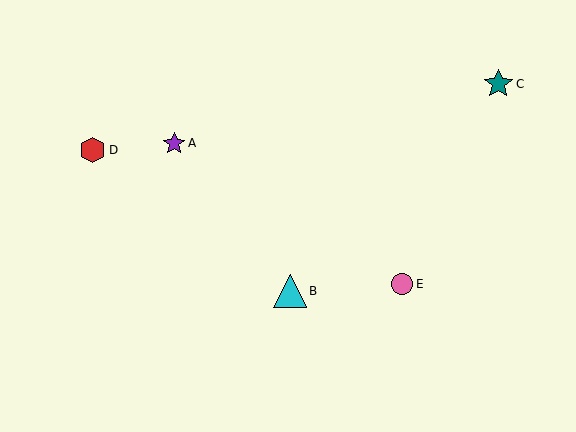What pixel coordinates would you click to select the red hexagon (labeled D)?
Click at (93, 150) to select the red hexagon D.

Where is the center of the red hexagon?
The center of the red hexagon is at (93, 150).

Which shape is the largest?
The cyan triangle (labeled B) is the largest.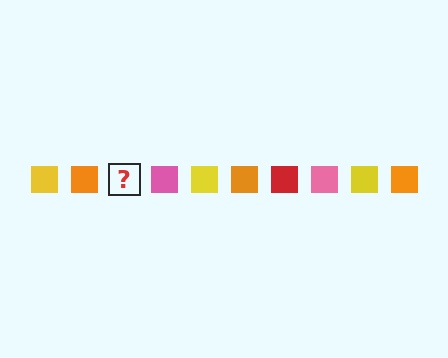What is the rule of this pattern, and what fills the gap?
The rule is that the pattern cycles through yellow, orange, red, pink squares. The gap should be filled with a red square.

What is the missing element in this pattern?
The missing element is a red square.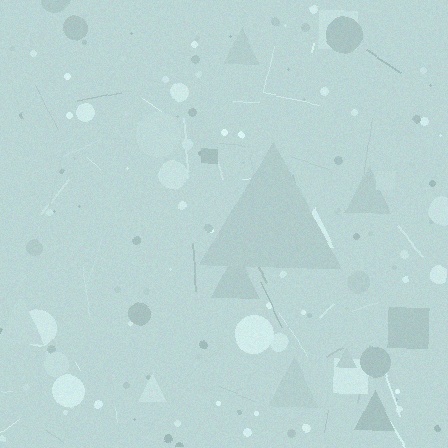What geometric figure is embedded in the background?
A triangle is embedded in the background.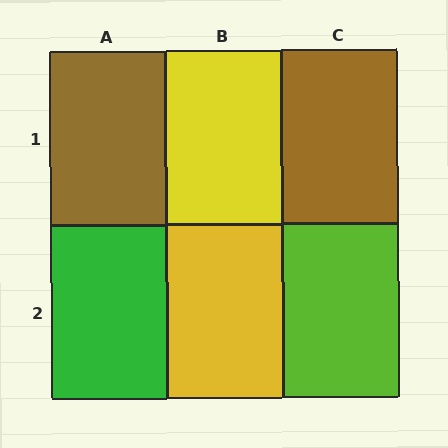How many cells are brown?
2 cells are brown.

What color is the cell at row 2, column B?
Yellow.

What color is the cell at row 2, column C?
Lime.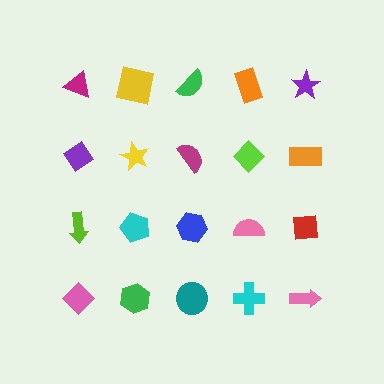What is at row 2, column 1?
A purple diamond.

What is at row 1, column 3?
A green semicircle.